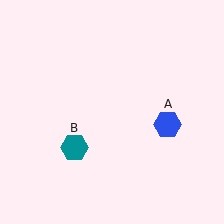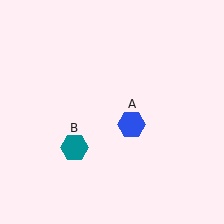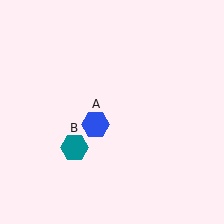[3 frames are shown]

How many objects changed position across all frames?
1 object changed position: blue hexagon (object A).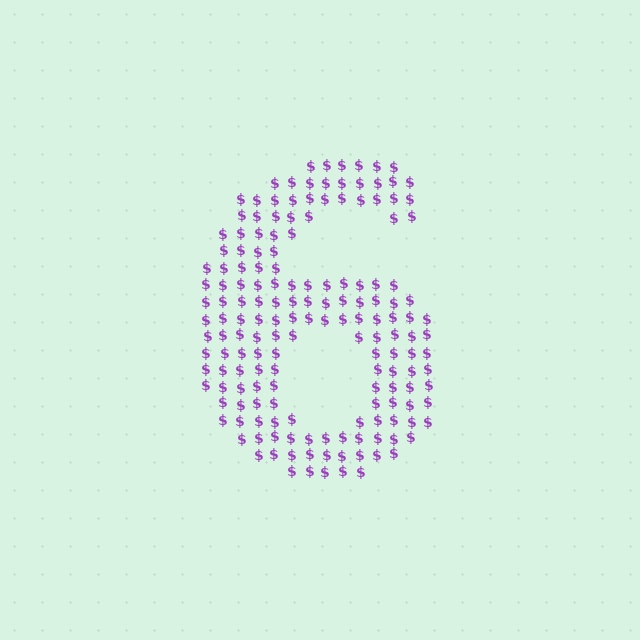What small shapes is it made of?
It is made of small dollar signs.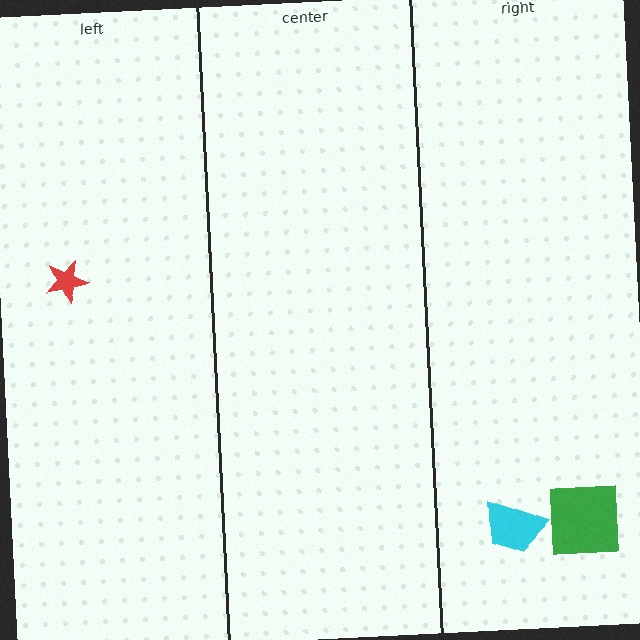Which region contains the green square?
The right region.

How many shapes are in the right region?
2.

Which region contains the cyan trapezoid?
The right region.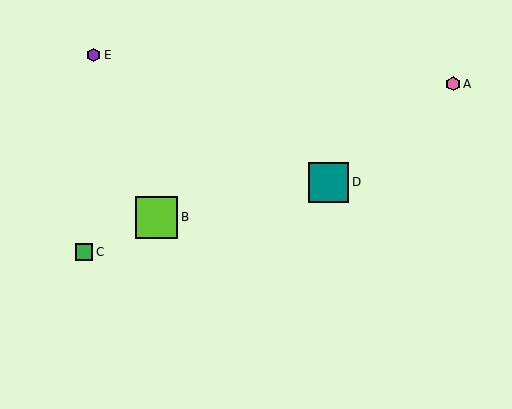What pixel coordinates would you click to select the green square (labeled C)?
Click at (84, 252) to select the green square C.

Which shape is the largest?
The lime square (labeled B) is the largest.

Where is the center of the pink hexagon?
The center of the pink hexagon is at (453, 84).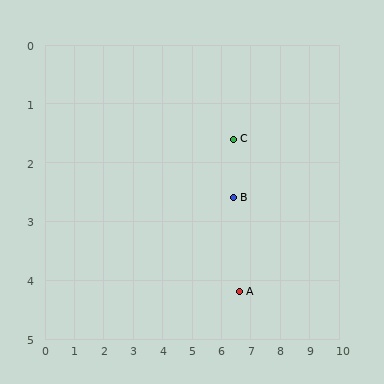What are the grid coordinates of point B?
Point B is at approximately (6.4, 2.6).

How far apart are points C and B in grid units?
Points C and B are about 1.0 grid units apart.